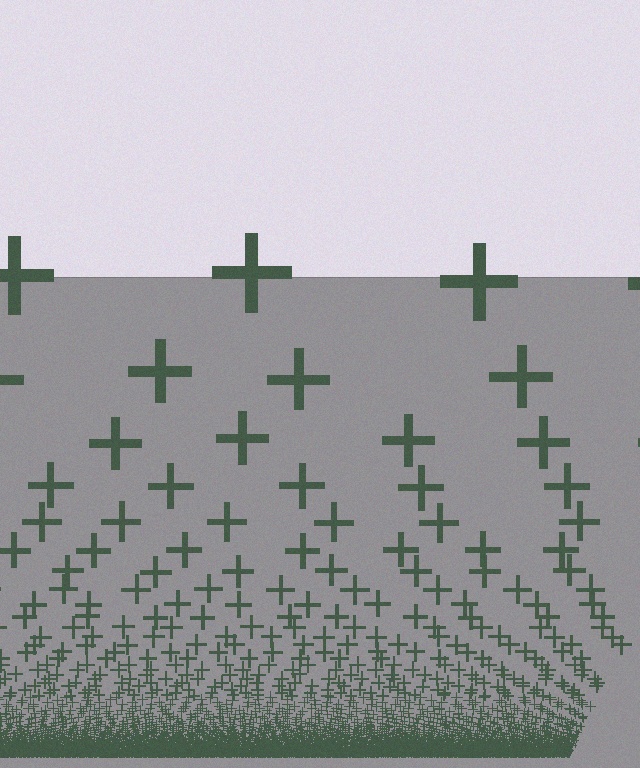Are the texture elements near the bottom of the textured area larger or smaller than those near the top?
Smaller. The gradient is inverted — elements near the bottom are smaller and denser.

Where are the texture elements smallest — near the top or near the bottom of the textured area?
Near the bottom.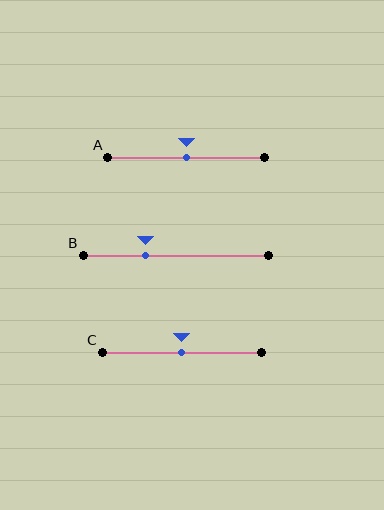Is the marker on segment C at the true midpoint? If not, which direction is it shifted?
Yes, the marker on segment C is at the true midpoint.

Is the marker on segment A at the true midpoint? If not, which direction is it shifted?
Yes, the marker on segment A is at the true midpoint.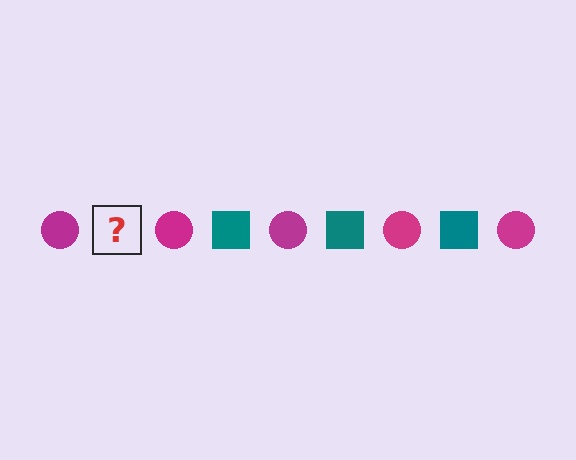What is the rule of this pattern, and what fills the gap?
The rule is that the pattern alternates between magenta circle and teal square. The gap should be filled with a teal square.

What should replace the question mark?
The question mark should be replaced with a teal square.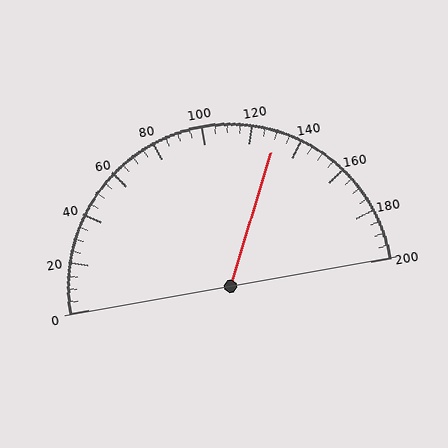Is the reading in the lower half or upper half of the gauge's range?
The reading is in the upper half of the range (0 to 200).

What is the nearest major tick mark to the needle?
The nearest major tick mark is 120.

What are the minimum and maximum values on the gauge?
The gauge ranges from 0 to 200.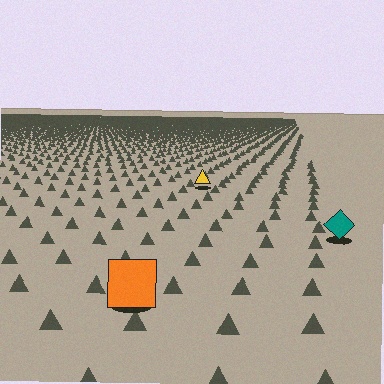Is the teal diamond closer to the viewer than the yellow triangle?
Yes. The teal diamond is closer — you can tell from the texture gradient: the ground texture is coarser near it.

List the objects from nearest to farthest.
From nearest to farthest: the orange square, the teal diamond, the yellow triangle.